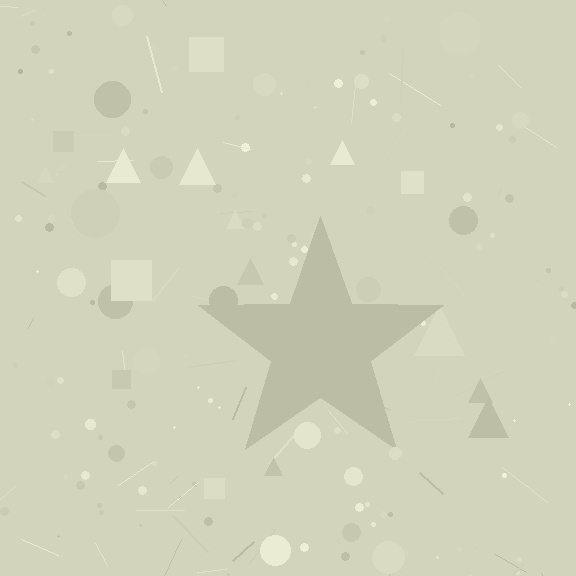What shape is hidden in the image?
A star is hidden in the image.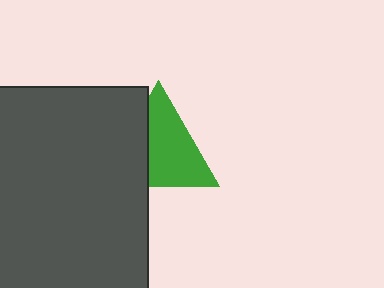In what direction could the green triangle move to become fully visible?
The green triangle could move right. That would shift it out from behind the dark gray rectangle entirely.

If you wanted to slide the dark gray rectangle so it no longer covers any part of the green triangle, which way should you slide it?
Slide it left — that is the most direct way to separate the two shapes.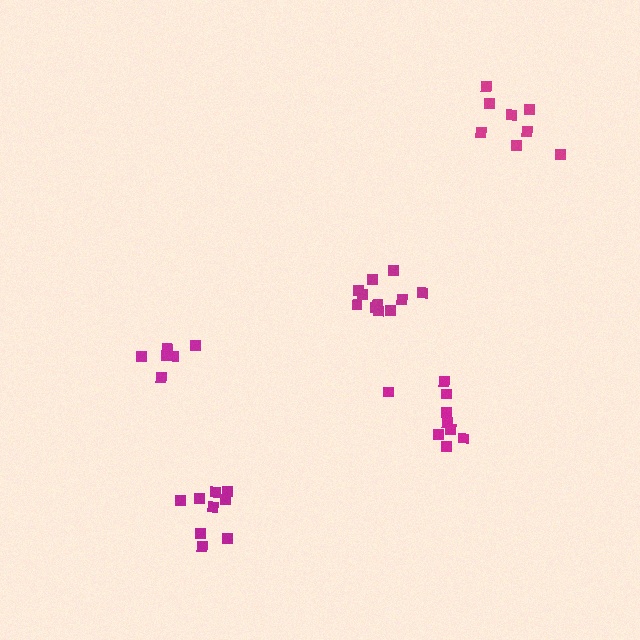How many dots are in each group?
Group 1: 11 dots, Group 2: 9 dots, Group 3: 9 dots, Group 4: 8 dots, Group 5: 6 dots (43 total).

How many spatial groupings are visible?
There are 5 spatial groupings.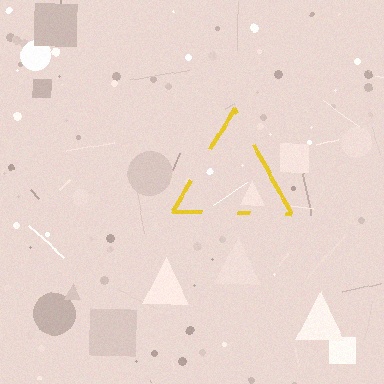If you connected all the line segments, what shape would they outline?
They would outline a triangle.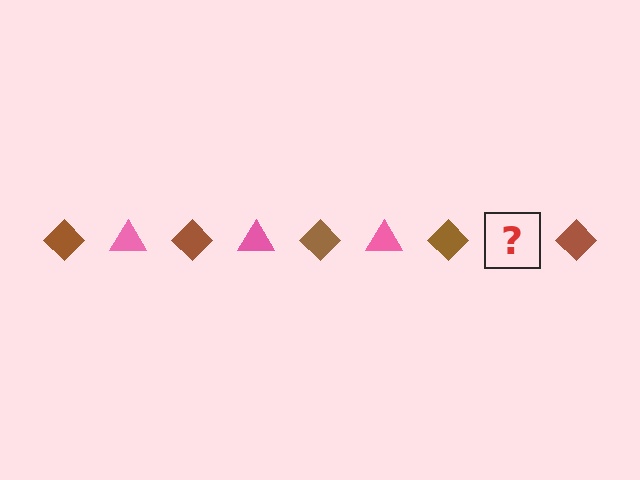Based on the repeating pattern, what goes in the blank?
The blank should be a pink triangle.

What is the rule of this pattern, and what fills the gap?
The rule is that the pattern alternates between brown diamond and pink triangle. The gap should be filled with a pink triangle.